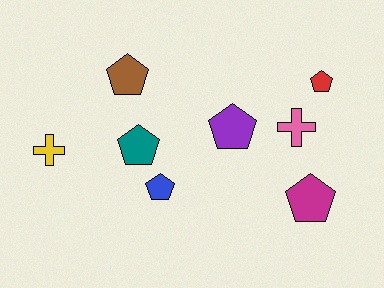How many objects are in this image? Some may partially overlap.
There are 8 objects.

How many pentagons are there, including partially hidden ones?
There are 6 pentagons.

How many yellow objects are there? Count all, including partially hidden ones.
There is 1 yellow object.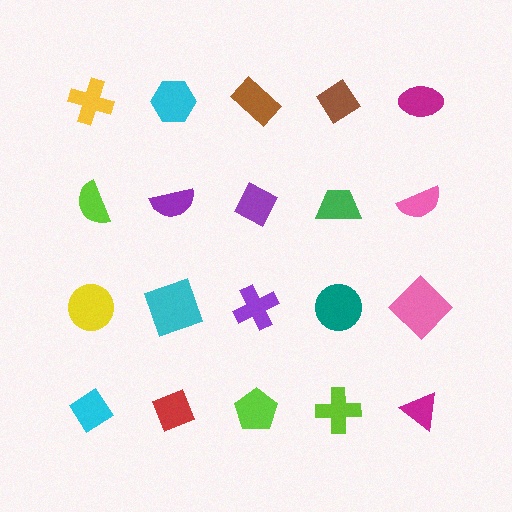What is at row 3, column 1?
A yellow circle.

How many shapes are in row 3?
5 shapes.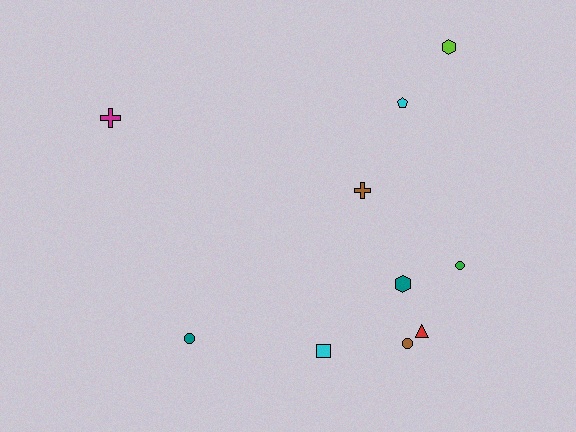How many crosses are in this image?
There are 2 crosses.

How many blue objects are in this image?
There are no blue objects.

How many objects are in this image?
There are 10 objects.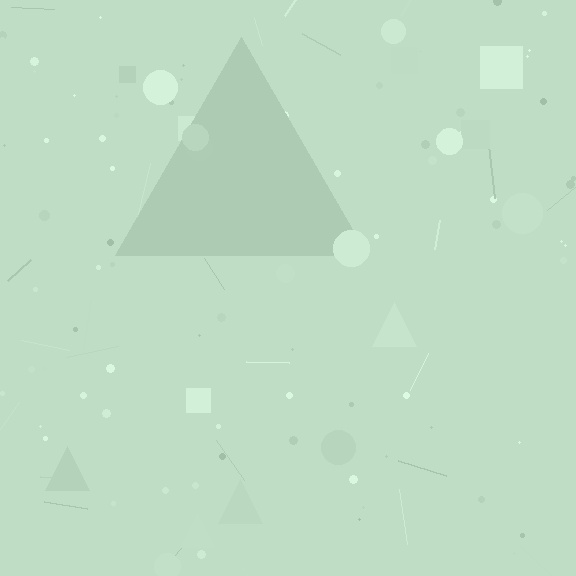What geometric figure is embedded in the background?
A triangle is embedded in the background.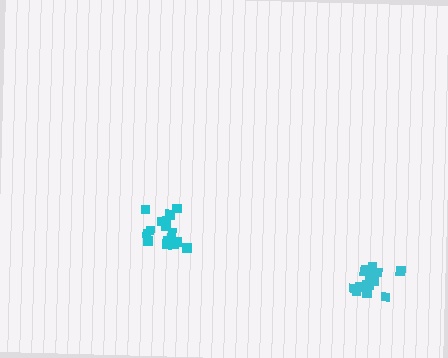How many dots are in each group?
Group 1: 15 dots, Group 2: 15 dots (30 total).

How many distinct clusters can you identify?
There are 2 distinct clusters.